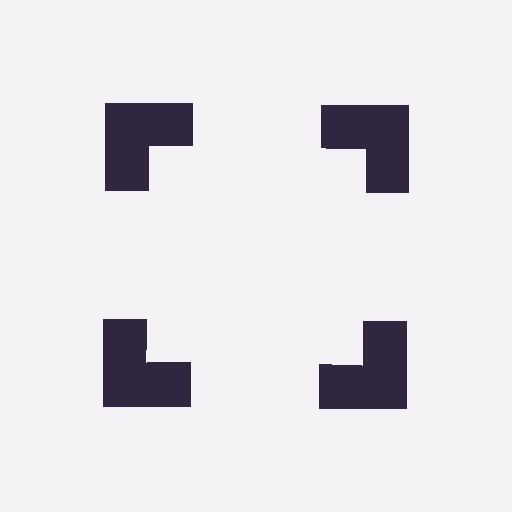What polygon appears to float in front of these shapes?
An illusory square — its edges are inferred from the aligned wedge cuts in the notched squares, not physically drawn.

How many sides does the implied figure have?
4 sides.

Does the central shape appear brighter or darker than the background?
It typically appears slightly brighter than the background, even though no actual brightness change is drawn.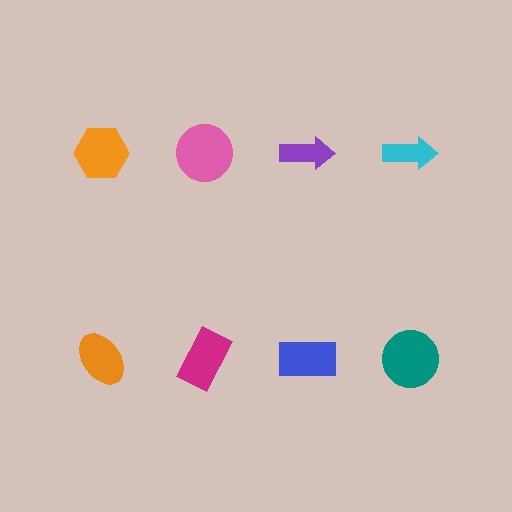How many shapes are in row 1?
4 shapes.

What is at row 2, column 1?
An orange ellipse.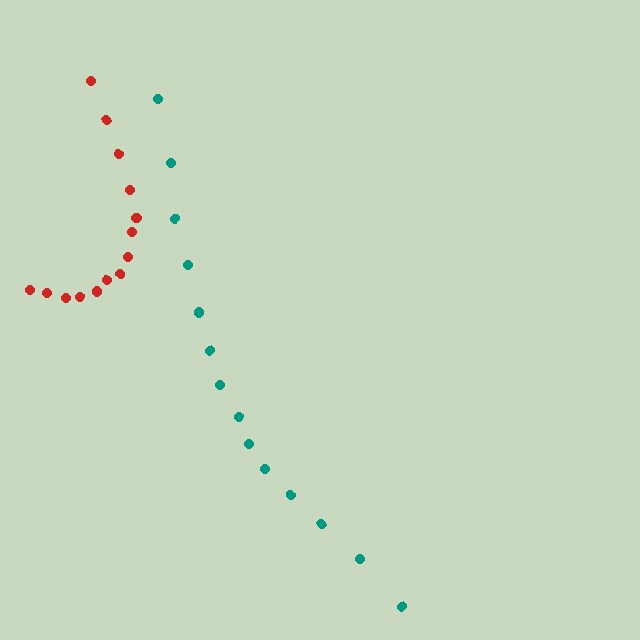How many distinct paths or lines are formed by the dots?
There are 2 distinct paths.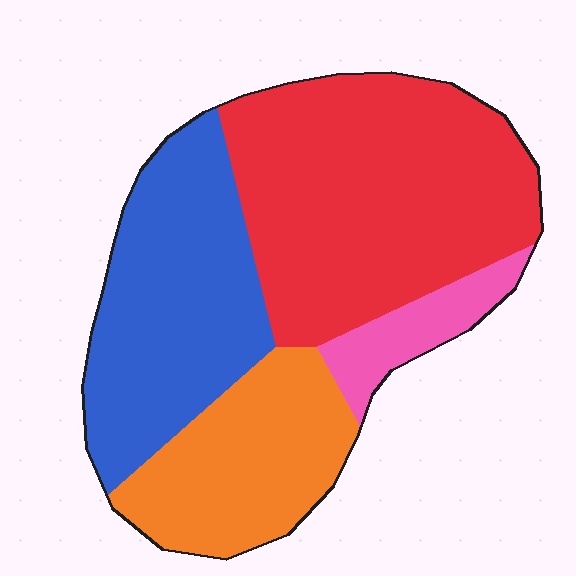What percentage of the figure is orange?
Orange covers roughly 20% of the figure.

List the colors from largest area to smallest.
From largest to smallest: red, blue, orange, pink.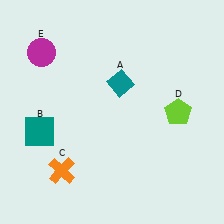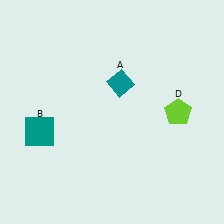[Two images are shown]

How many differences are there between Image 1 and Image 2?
There are 2 differences between the two images.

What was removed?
The magenta circle (E), the orange cross (C) were removed in Image 2.